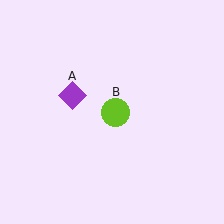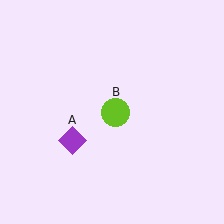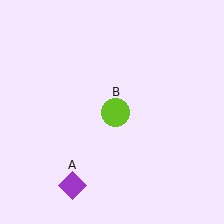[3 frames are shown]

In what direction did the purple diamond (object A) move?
The purple diamond (object A) moved down.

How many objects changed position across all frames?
1 object changed position: purple diamond (object A).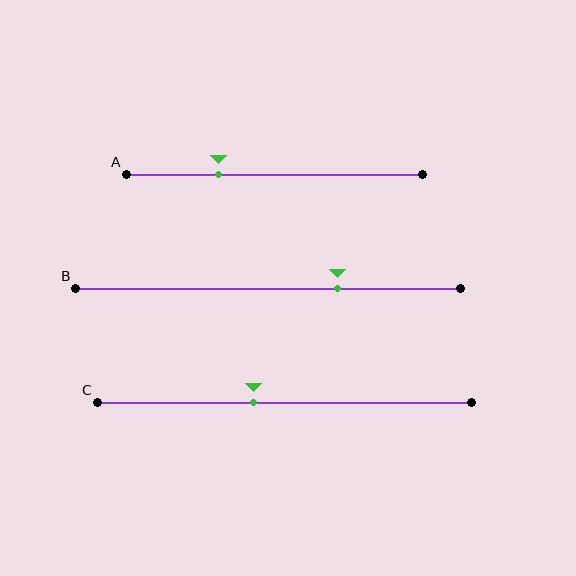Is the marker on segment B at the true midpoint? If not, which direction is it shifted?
No, the marker on segment B is shifted to the right by about 18% of the segment length.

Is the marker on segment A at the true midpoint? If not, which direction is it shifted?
No, the marker on segment A is shifted to the left by about 19% of the segment length.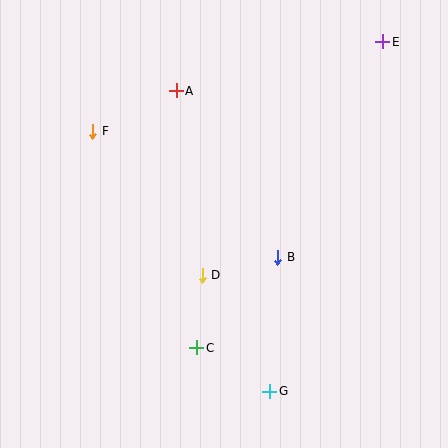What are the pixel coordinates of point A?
Point A is at (176, 91).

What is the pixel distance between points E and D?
The distance between E and D is 295 pixels.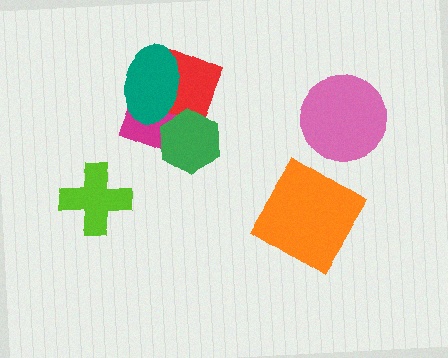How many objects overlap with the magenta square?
3 objects overlap with the magenta square.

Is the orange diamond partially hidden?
No, no other shape covers it.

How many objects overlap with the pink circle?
0 objects overlap with the pink circle.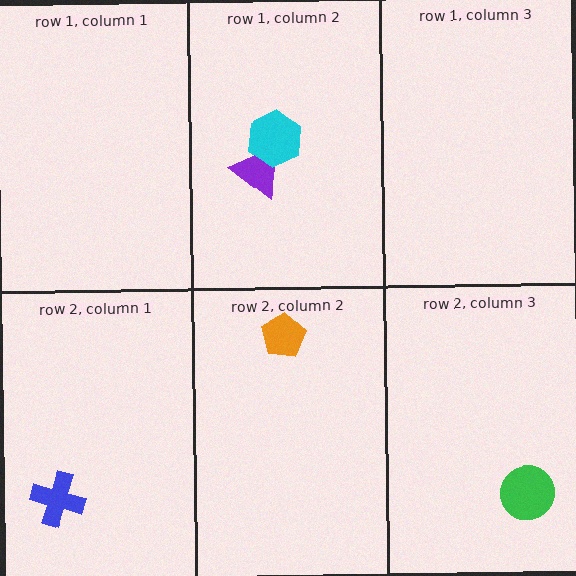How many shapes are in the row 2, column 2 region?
1.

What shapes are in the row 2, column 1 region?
The blue cross.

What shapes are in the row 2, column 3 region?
The green circle.